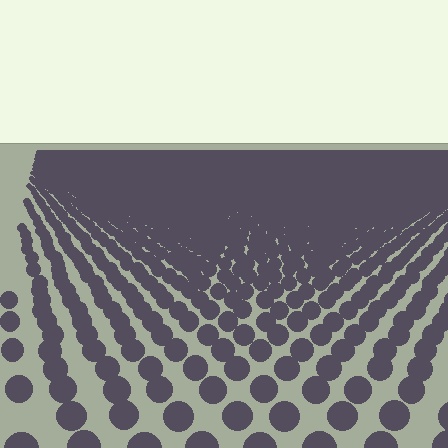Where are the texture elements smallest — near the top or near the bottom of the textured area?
Near the top.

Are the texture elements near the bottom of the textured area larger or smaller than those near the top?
Larger. Near the bottom, elements are closer to the viewer and appear at a bigger on-screen size.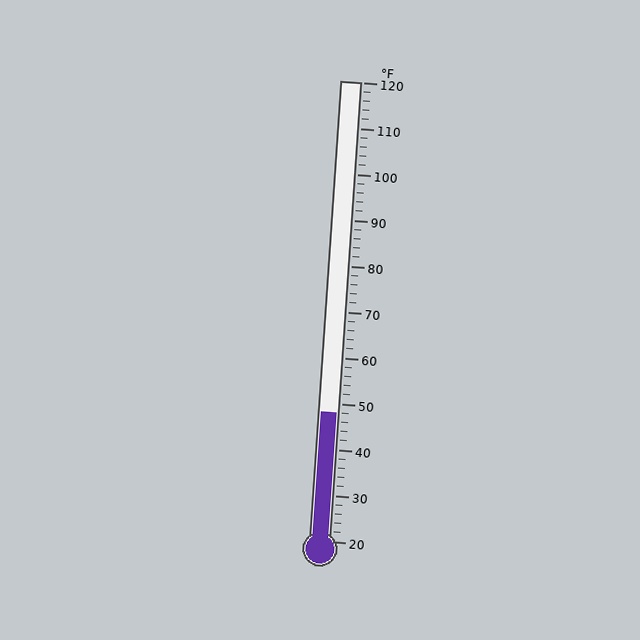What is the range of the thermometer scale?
The thermometer scale ranges from 20°F to 120°F.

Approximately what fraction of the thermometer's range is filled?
The thermometer is filled to approximately 30% of its range.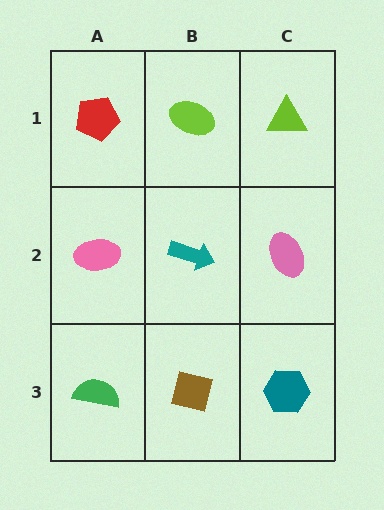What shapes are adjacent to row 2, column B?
A lime ellipse (row 1, column B), a brown square (row 3, column B), a pink ellipse (row 2, column A), a pink ellipse (row 2, column C).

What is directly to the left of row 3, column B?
A green semicircle.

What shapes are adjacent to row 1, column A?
A pink ellipse (row 2, column A), a lime ellipse (row 1, column B).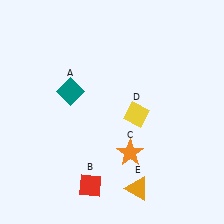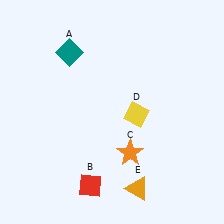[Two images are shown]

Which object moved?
The teal diamond (A) moved up.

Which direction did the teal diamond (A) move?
The teal diamond (A) moved up.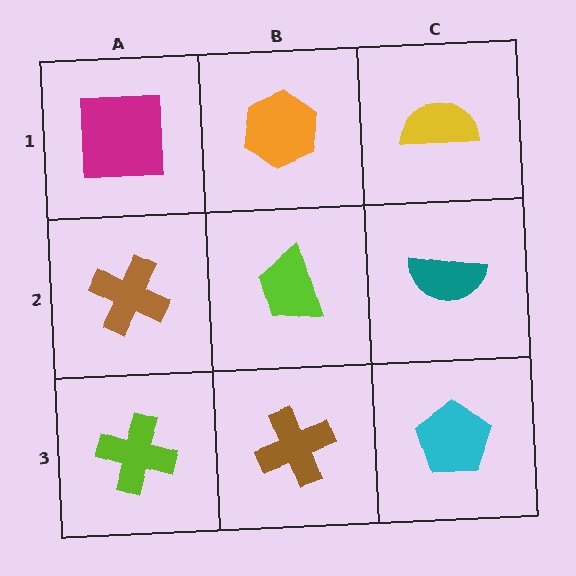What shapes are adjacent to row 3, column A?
A brown cross (row 2, column A), a brown cross (row 3, column B).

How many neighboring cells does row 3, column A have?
2.